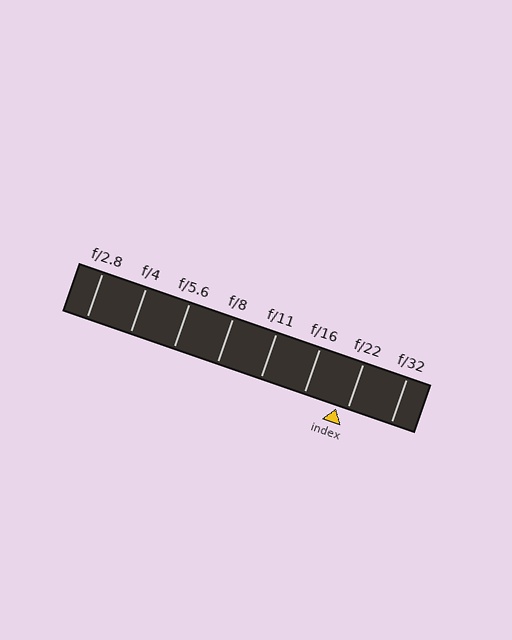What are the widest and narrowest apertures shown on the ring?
The widest aperture shown is f/2.8 and the narrowest is f/32.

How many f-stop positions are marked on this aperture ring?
There are 8 f-stop positions marked.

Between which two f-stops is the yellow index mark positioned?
The index mark is between f/16 and f/22.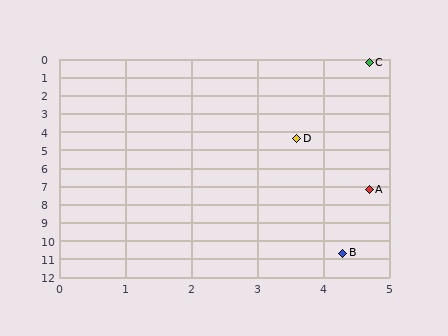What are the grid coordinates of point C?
Point C is at approximately (4.7, 0.2).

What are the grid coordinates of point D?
Point D is at approximately (3.6, 4.4).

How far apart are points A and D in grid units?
Points A and D are about 3.0 grid units apart.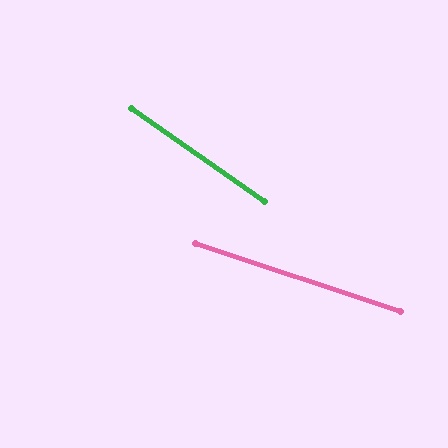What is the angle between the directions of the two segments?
Approximately 17 degrees.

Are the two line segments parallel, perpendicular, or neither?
Neither parallel nor perpendicular — they differ by about 17°.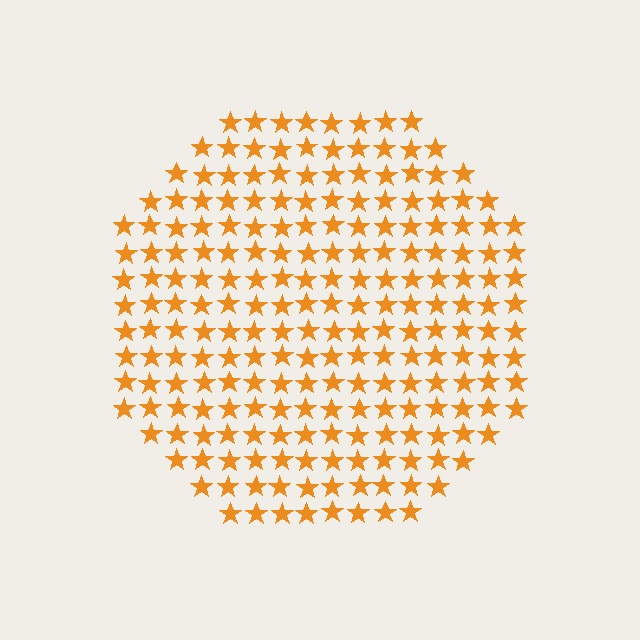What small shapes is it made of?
It is made of small stars.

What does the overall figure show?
The overall figure shows a circle.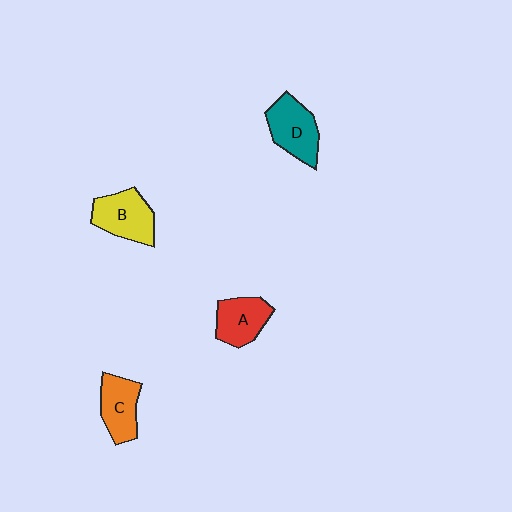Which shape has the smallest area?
Shape A (red).